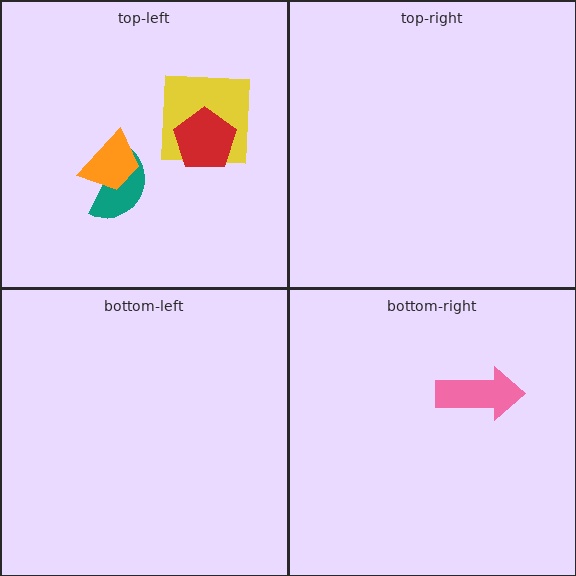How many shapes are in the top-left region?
4.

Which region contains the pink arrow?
The bottom-right region.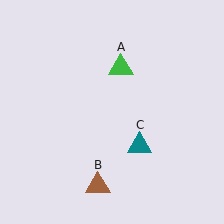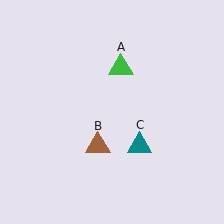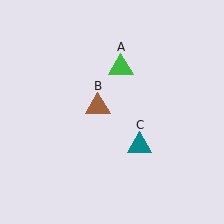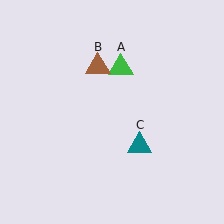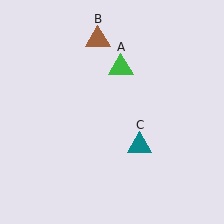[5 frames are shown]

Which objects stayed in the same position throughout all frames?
Green triangle (object A) and teal triangle (object C) remained stationary.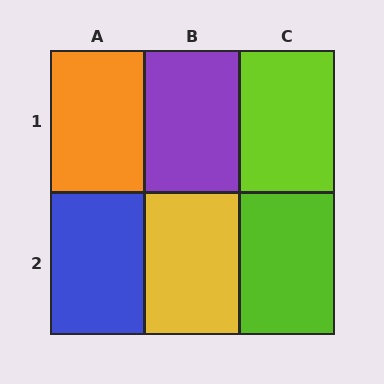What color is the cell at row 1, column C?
Lime.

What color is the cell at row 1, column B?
Purple.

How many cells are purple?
1 cell is purple.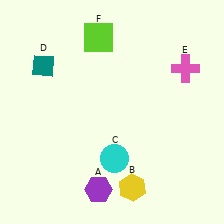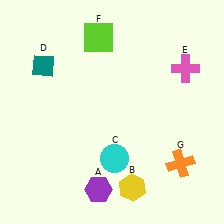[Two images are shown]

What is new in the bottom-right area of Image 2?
An orange cross (G) was added in the bottom-right area of Image 2.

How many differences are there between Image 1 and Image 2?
There is 1 difference between the two images.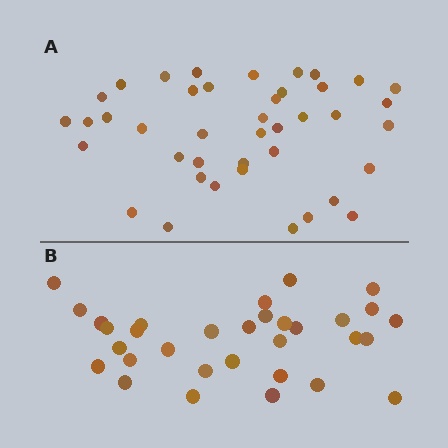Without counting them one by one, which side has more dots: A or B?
Region A (the top region) has more dots.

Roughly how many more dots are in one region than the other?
Region A has roughly 8 or so more dots than region B.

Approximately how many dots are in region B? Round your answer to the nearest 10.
About 30 dots. (The exact count is 32, which rounds to 30.)